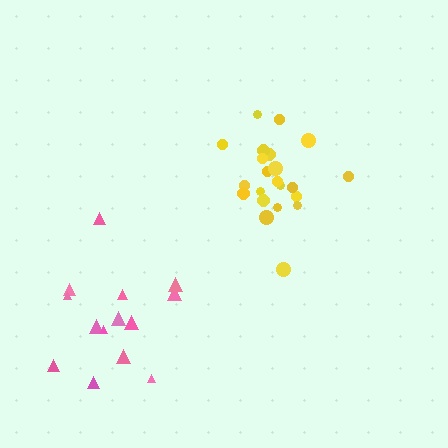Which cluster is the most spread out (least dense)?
Pink.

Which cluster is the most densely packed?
Yellow.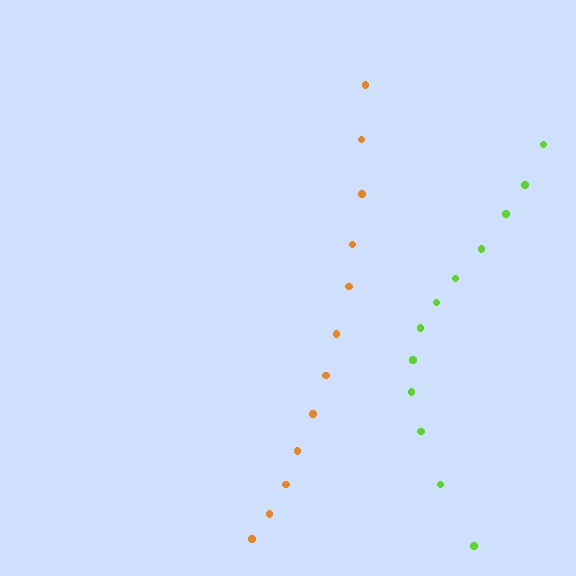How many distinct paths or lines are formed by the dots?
There are 2 distinct paths.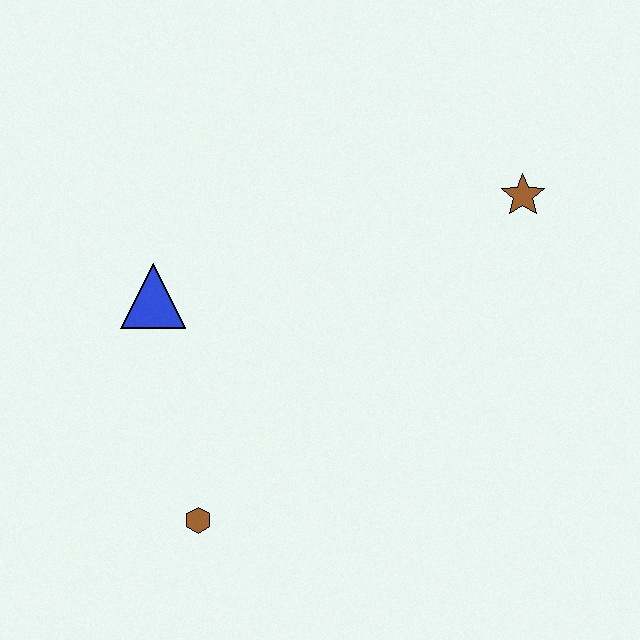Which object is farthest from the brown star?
The brown hexagon is farthest from the brown star.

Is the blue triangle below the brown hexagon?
No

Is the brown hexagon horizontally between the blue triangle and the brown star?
Yes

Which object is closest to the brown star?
The blue triangle is closest to the brown star.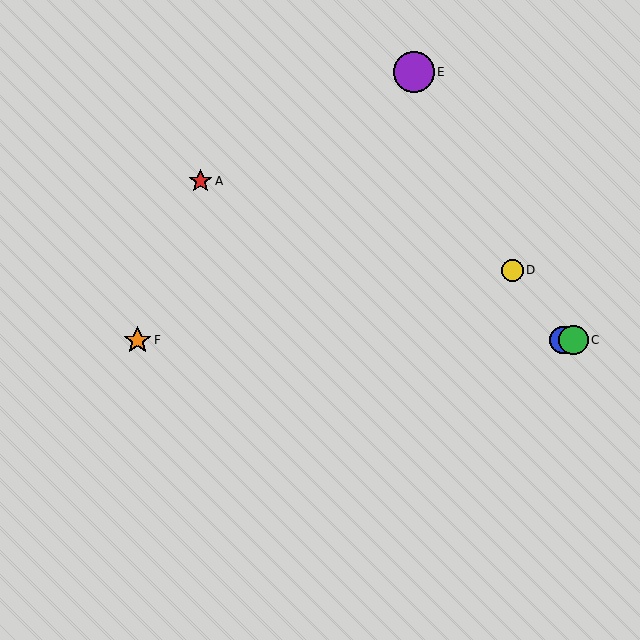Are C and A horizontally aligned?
No, C is at y≈340 and A is at y≈181.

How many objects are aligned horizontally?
3 objects (B, C, F) are aligned horizontally.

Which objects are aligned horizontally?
Objects B, C, F are aligned horizontally.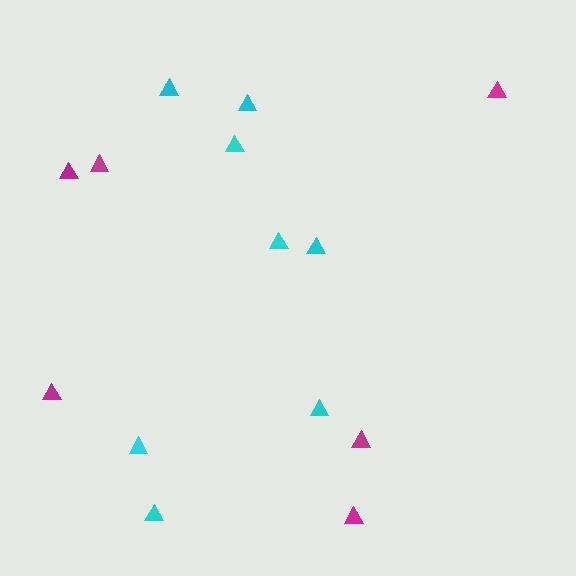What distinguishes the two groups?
There are 2 groups: one group of magenta triangles (6) and one group of cyan triangles (8).